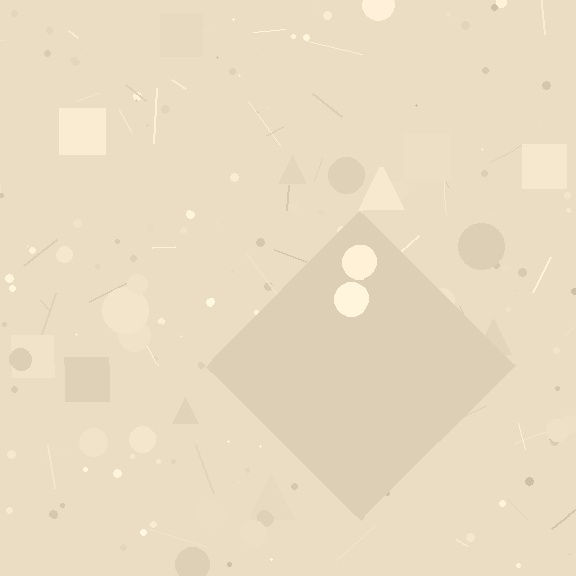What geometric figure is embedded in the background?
A diamond is embedded in the background.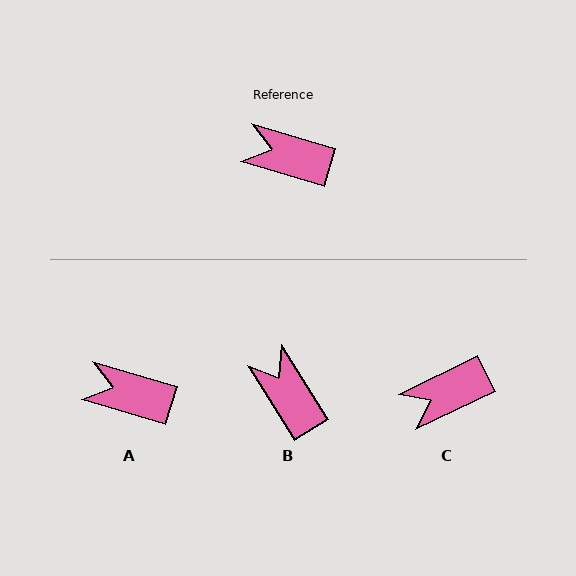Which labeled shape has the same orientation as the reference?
A.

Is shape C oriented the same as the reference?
No, it is off by about 43 degrees.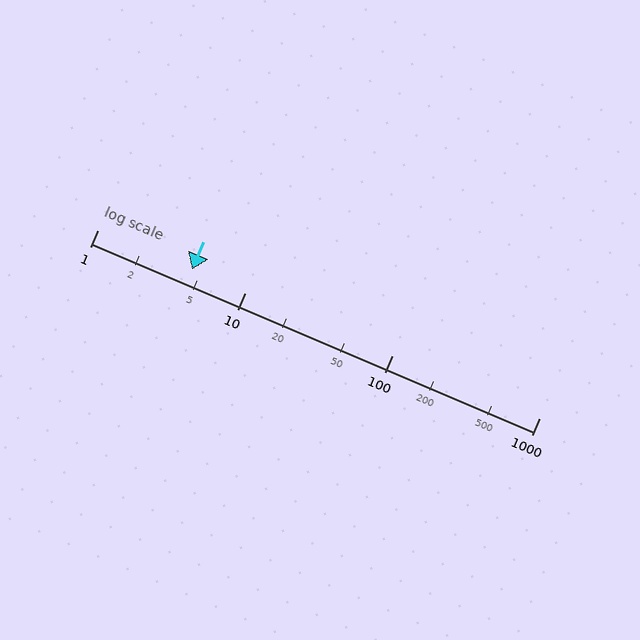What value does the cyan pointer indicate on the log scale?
The pointer indicates approximately 4.4.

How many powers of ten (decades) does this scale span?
The scale spans 3 decades, from 1 to 1000.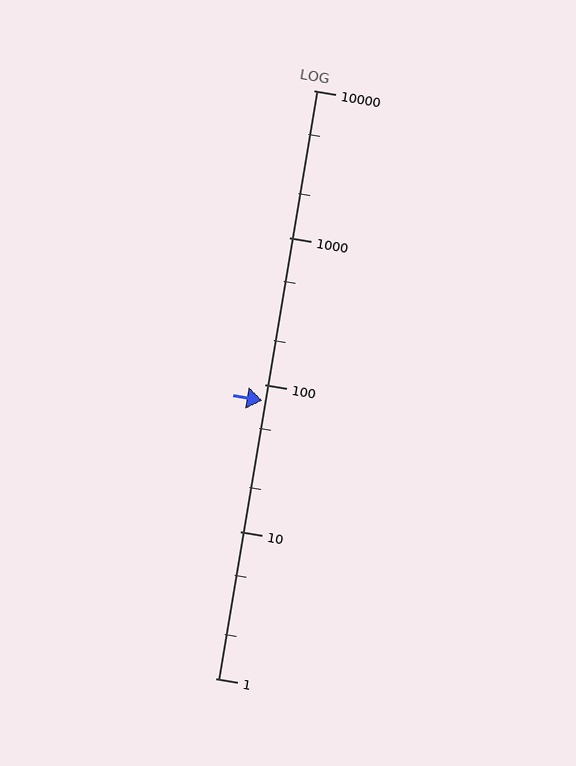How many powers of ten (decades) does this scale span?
The scale spans 4 decades, from 1 to 10000.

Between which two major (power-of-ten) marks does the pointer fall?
The pointer is between 10 and 100.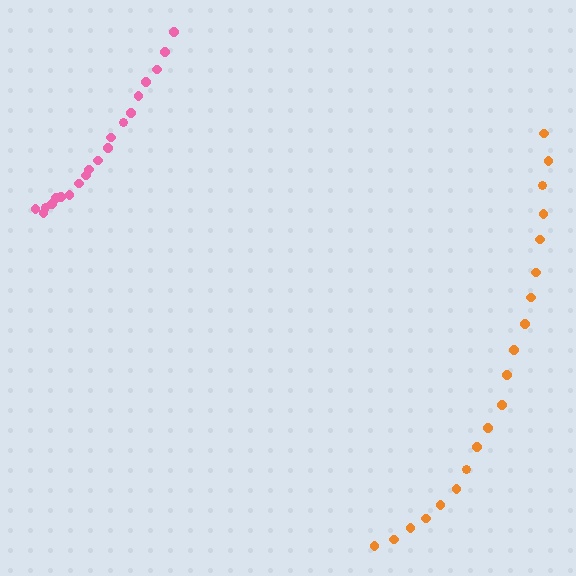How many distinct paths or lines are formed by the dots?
There are 2 distinct paths.